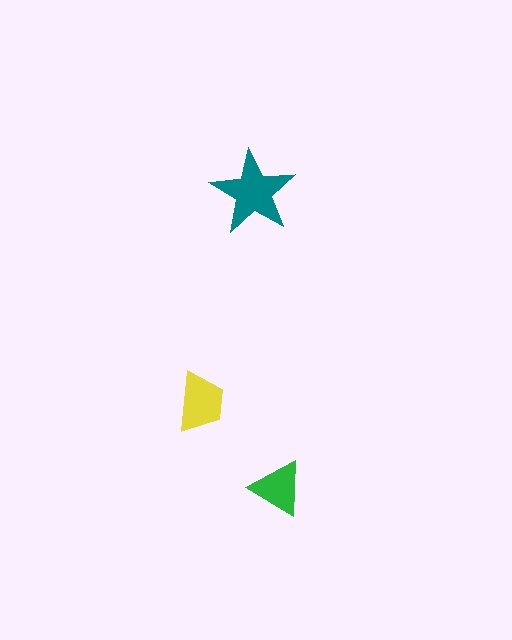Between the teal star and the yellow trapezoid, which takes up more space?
The teal star.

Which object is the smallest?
The green triangle.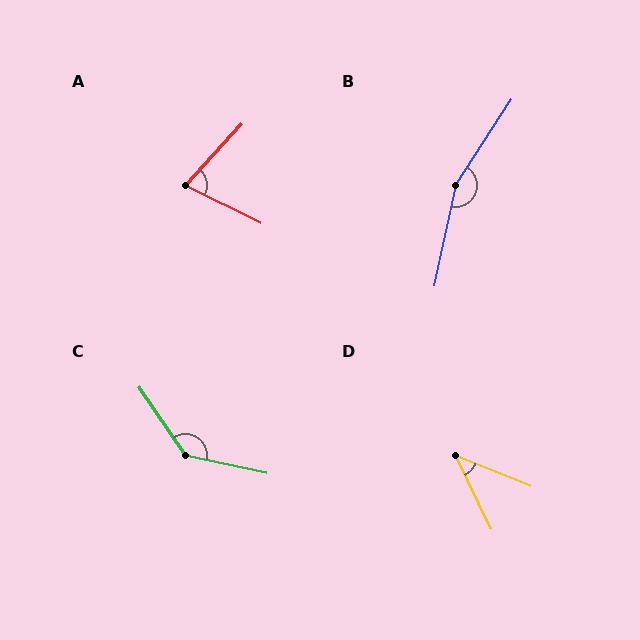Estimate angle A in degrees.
Approximately 74 degrees.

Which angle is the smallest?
D, at approximately 42 degrees.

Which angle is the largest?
B, at approximately 159 degrees.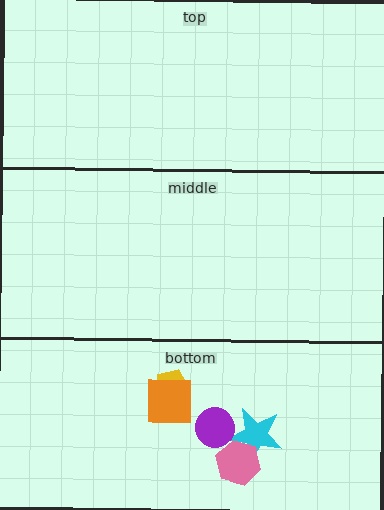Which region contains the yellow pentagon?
The bottom region.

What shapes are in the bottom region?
The cyan star, the yellow pentagon, the pink hexagon, the orange square, the purple circle.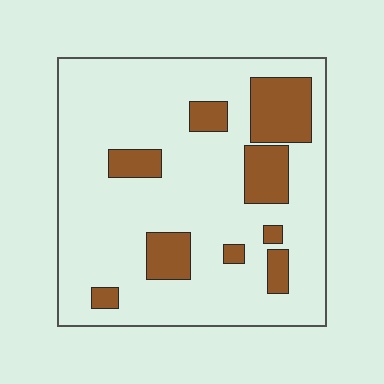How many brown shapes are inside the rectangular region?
9.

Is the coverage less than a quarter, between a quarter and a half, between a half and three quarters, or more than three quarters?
Less than a quarter.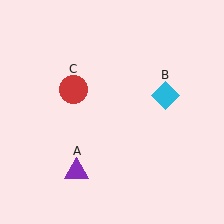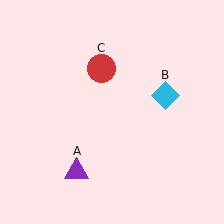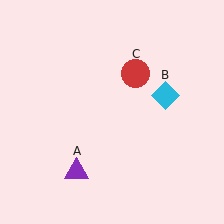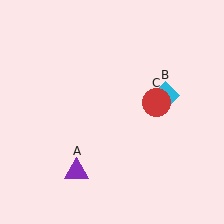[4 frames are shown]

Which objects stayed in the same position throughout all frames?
Purple triangle (object A) and cyan diamond (object B) remained stationary.